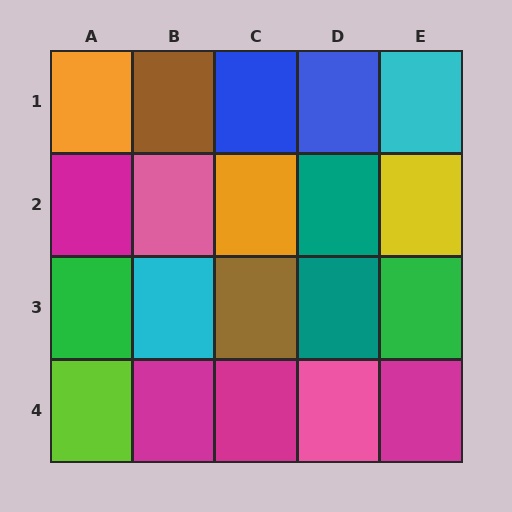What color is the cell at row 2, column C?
Orange.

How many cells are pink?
2 cells are pink.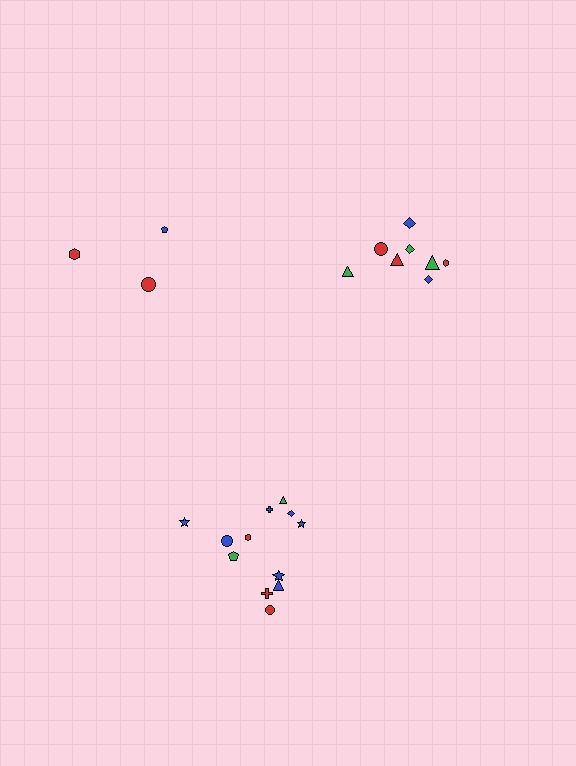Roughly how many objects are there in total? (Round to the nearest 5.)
Roughly 25 objects in total.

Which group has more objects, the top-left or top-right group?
The top-right group.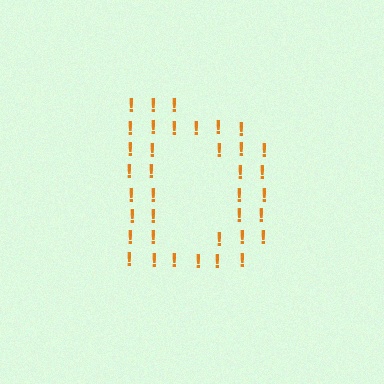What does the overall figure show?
The overall figure shows the letter D.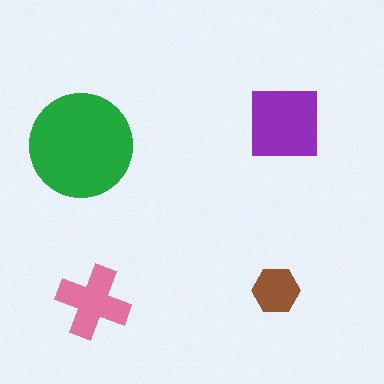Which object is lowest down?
The pink cross is bottommost.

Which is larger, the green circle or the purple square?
The green circle.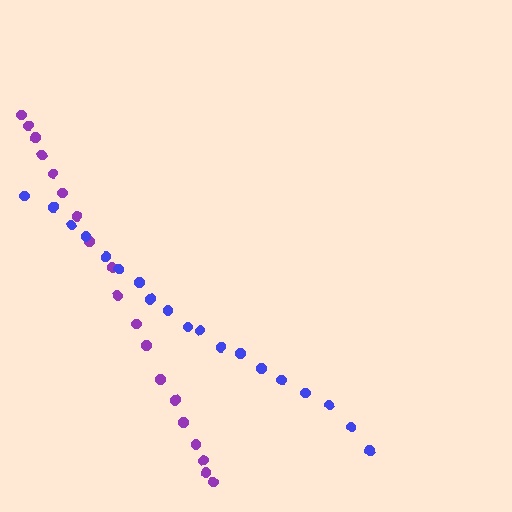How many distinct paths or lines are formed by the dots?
There are 2 distinct paths.